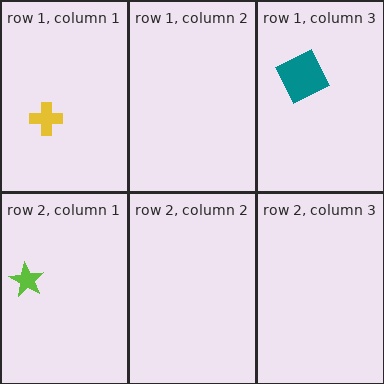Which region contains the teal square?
The row 1, column 3 region.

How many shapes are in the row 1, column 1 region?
1.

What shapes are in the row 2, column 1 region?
The lime star.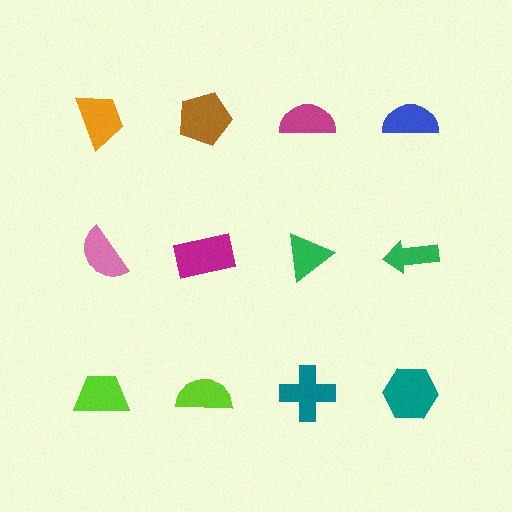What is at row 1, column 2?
A brown pentagon.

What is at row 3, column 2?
A lime semicircle.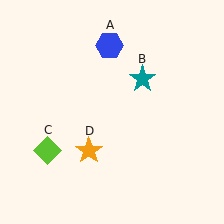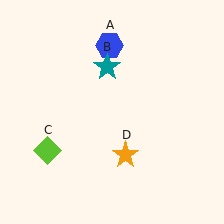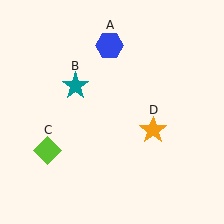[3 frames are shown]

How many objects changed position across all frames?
2 objects changed position: teal star (object B), orange star (object D).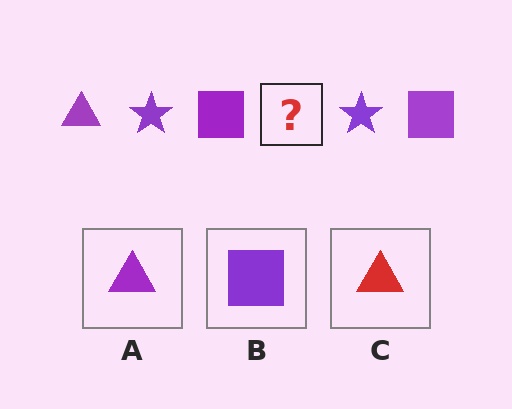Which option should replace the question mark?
Option A.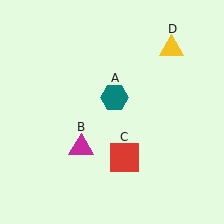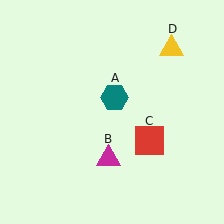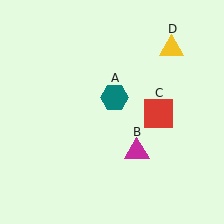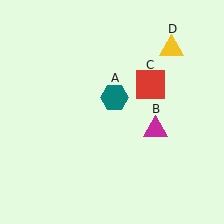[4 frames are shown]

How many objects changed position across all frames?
2 objects changed position: magenta triangle (object B), red square (object C).